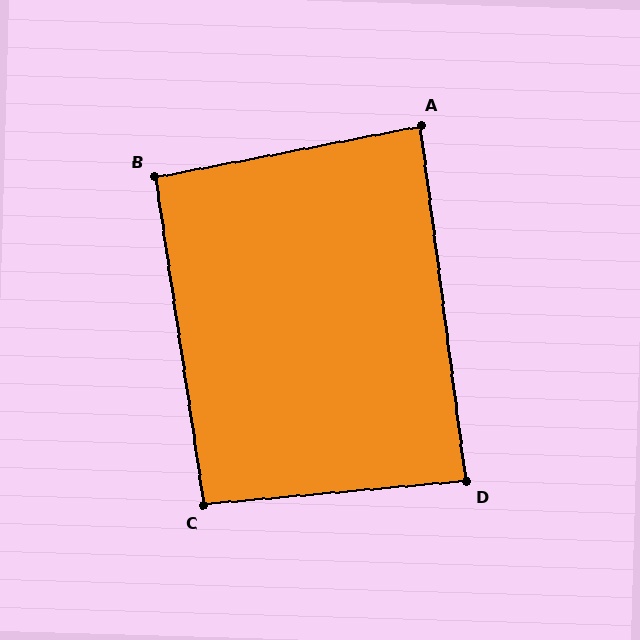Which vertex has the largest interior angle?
C, at approximately 93 degrees.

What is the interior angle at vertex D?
Approximately 88 degrees (approximately right).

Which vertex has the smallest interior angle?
A, at approximately 87 degrees.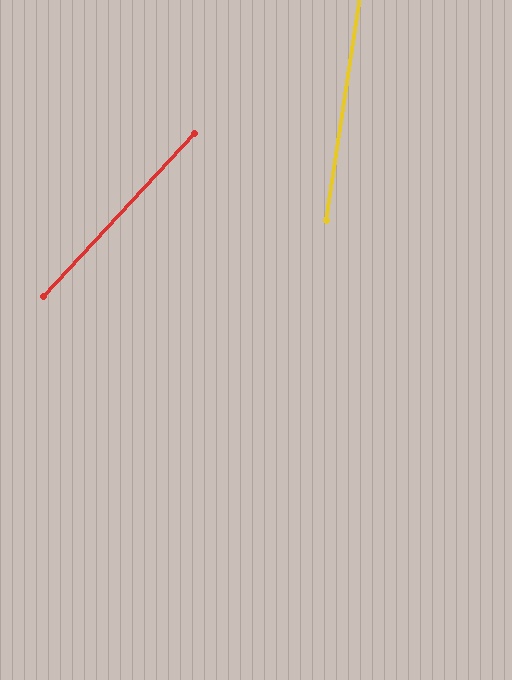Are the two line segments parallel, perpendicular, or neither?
Neither parallel nor perpendicular — they differ by about 34°.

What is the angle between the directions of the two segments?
Approximately 34 degrees.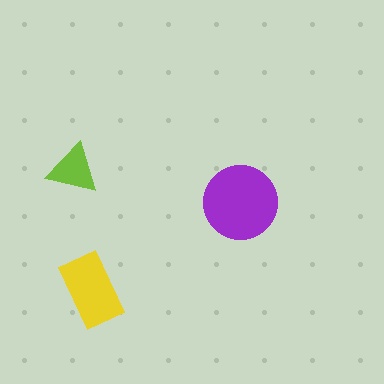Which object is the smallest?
The lime triangle.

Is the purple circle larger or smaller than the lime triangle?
Larger.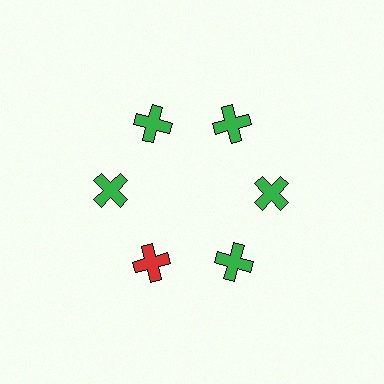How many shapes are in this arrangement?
There are 6 shapes arranged in a ring pattern.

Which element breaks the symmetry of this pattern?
The red cross at roughly the 7 o'clock position breaks the symmetry. All other shapes are green crosses.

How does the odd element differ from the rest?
It has a different color: red instead of green.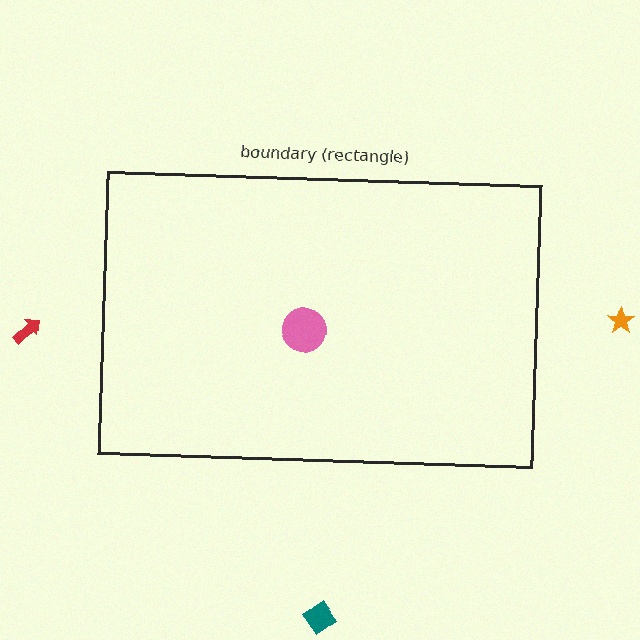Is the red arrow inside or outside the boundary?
Outside.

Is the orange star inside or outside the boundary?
Outside.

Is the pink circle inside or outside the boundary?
Inside.